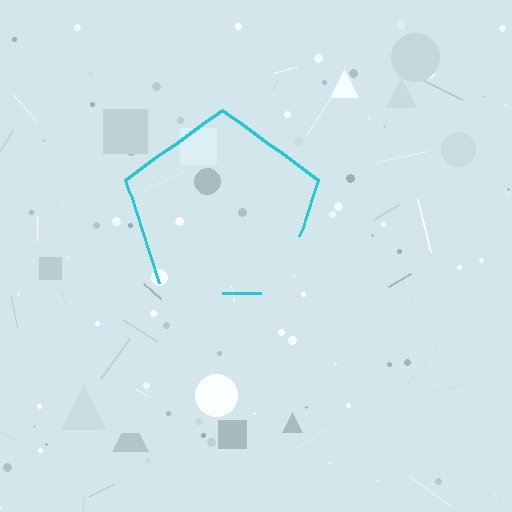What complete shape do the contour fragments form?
The contour fragments form a pentagon.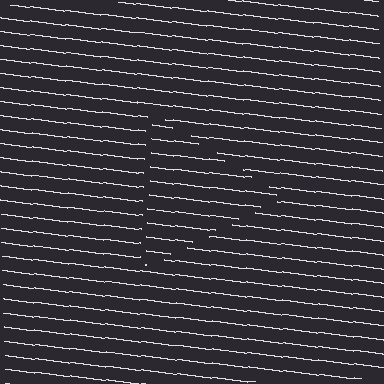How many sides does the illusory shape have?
3 sides — the line-ends trace a triangle.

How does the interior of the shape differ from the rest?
The interior of the shape contains the same grating, shifted by half a period — the contour is defined by the phase discontinuity where line-ends from the inner and outer gratings abut.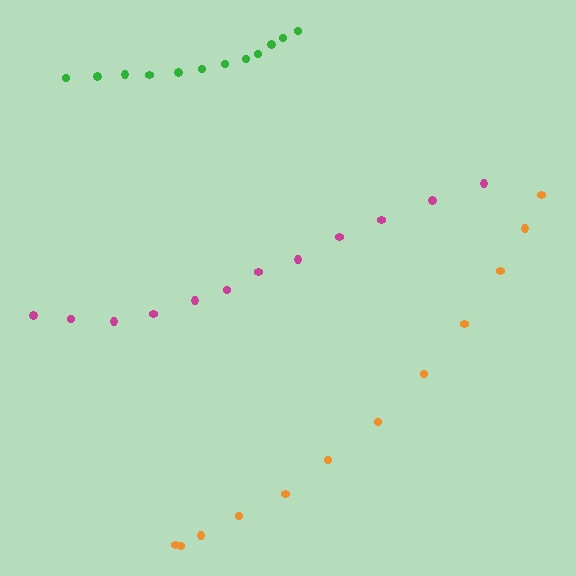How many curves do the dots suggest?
There are 3 distinct paths.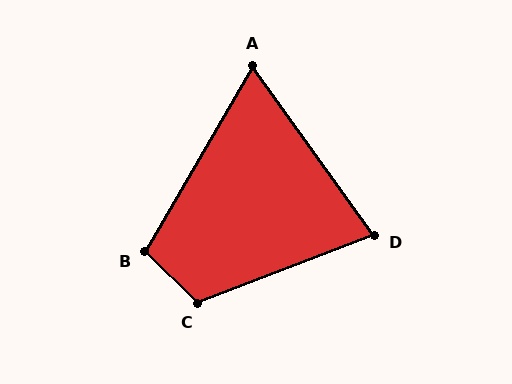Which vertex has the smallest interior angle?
A, at approximately 66 degrees.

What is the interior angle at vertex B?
Approximately 105 degrees (obtuse).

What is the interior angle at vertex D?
Approximately 75 degrees (acute).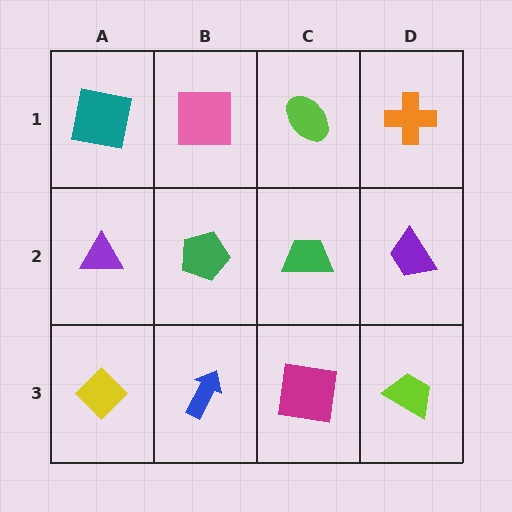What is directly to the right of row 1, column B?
A lime ellipse.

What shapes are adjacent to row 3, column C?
A green trapezoid (row 2, column C), a blue arrow (row 3, column B), a lime trapezoid (row 3, column D).